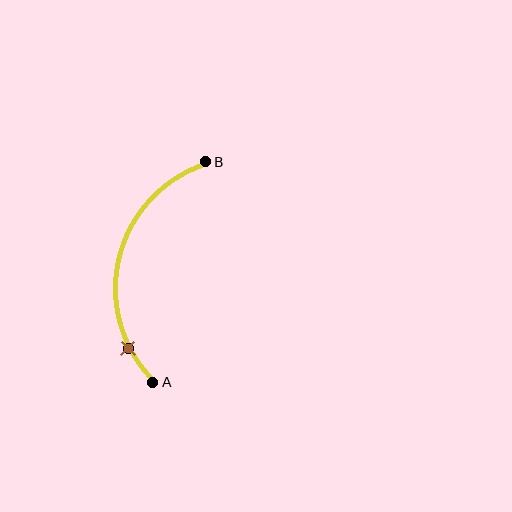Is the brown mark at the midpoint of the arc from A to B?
No. The brown mark lies on the arc but is closer to endpoint A. The arc midpoint would be at the point on the curve equidistant along the arc from both A and B.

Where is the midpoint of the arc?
The arc midpoint is the point on the curve farthest from the straight line joining A and B. It sits to the left of that line.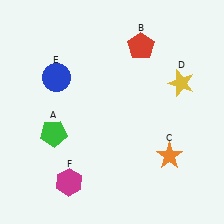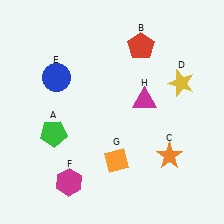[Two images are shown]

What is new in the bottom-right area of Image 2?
An orange diamond (G) was added in the bottom-right area of Image 2.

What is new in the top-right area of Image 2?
A magenta triangle (H) was added in the top-right area of Image 2.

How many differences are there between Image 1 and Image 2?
There are 2 differences between the two images.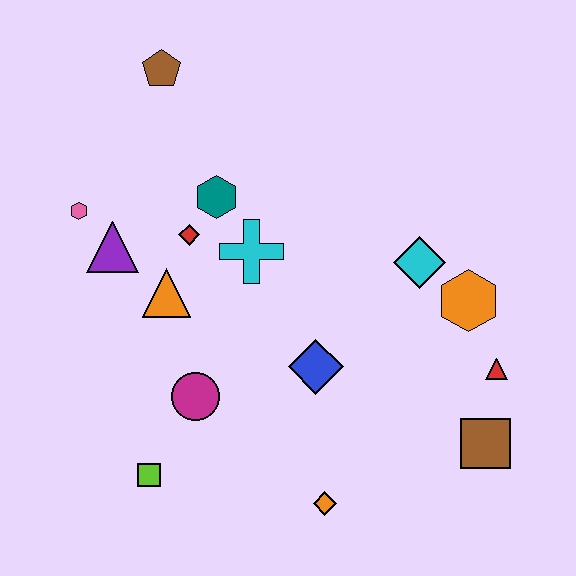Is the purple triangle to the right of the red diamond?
No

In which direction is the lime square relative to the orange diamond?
The lime square is to the left of the orange diamond.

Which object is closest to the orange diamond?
The blue diamond is closest to the orange diamond.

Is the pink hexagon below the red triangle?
No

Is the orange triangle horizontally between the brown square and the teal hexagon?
No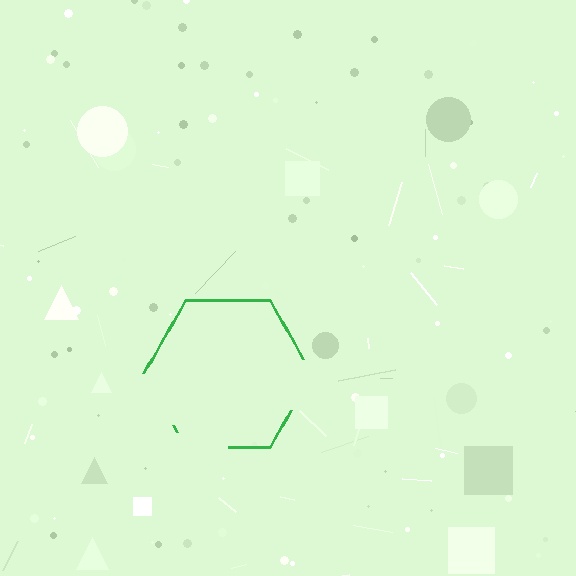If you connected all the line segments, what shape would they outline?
They would outline a hexagon.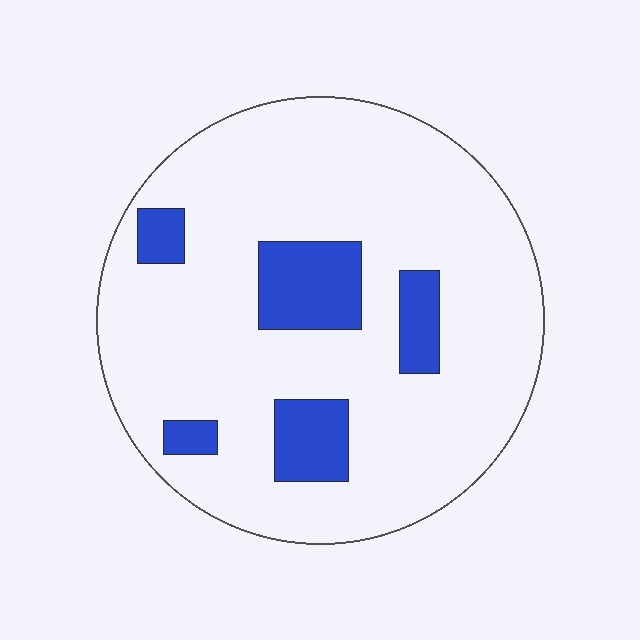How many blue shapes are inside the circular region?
5.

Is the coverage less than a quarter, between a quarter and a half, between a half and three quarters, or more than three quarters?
Less than a quarter.